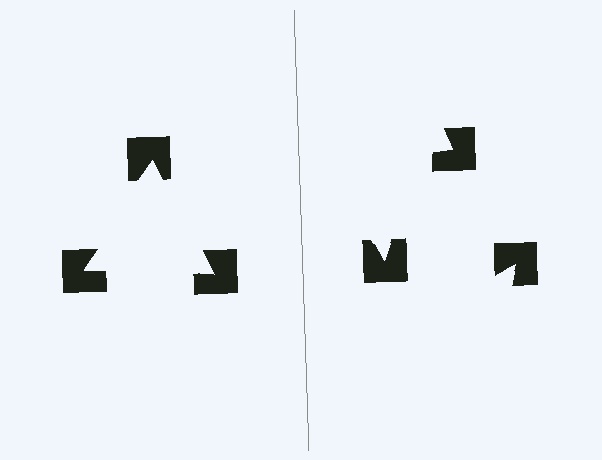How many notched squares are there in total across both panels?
6 — 3 on each side.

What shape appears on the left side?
An illusory triangle.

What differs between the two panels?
The notched squares are positioned identically on both sides; only the wedge orientations differ. On the left they align to a triangle; on the right they are misaligned.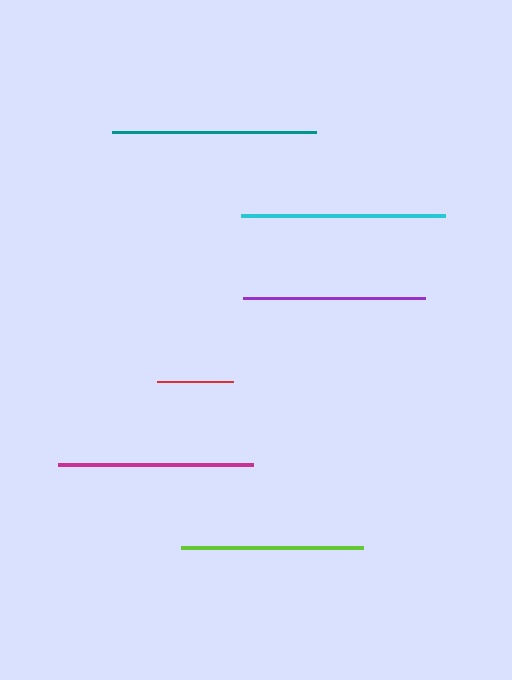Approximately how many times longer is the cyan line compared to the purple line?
The cyan line is approximately 1.1 times the length of the purple line.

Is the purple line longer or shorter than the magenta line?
The magenta line is longer than the purple line.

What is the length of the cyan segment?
The cyan segment is approximately 204 pixels long.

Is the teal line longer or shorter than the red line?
The teal line is longer than the red line.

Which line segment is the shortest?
The red line is the shortest at approximately 76 pixels.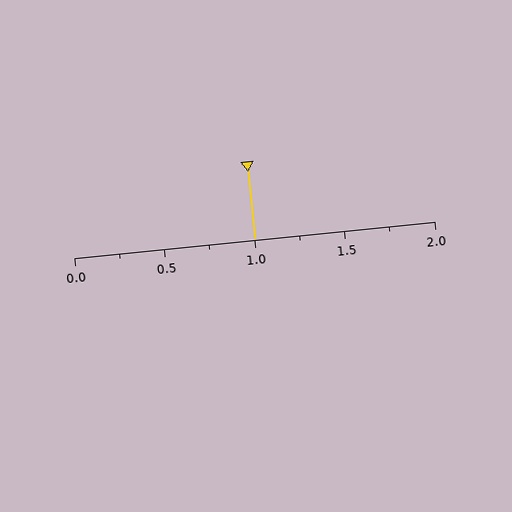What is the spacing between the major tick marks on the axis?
The major ticks are spaced 0.5 apart.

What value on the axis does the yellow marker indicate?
The marker indicates approximately 1.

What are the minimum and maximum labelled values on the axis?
The axis runs from 0.0 to 2.0.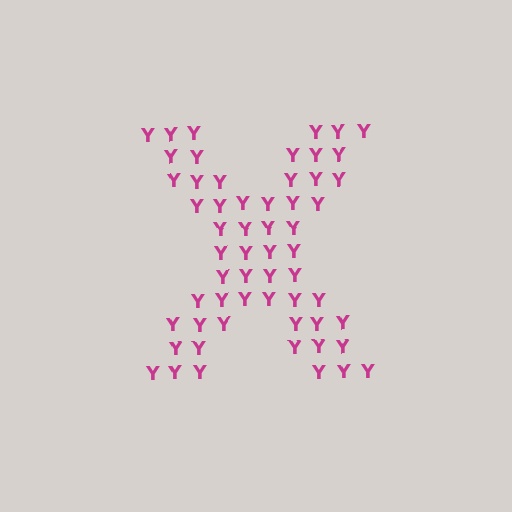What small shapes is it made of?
It is made of small letter Y's.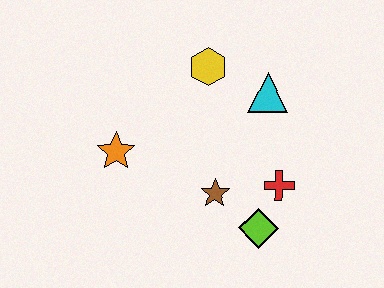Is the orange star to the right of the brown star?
No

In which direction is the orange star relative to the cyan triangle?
The orange star is to the left of the cyan triangle.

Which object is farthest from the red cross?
The orange star is farthest from the red cross.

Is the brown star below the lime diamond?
No